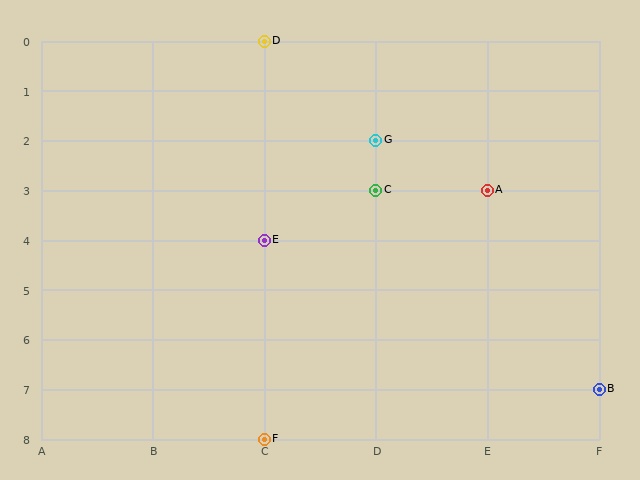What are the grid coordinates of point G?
Point G is at grid coordinates (D, 2).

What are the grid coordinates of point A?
Point A is at grid coordinates (E, 3).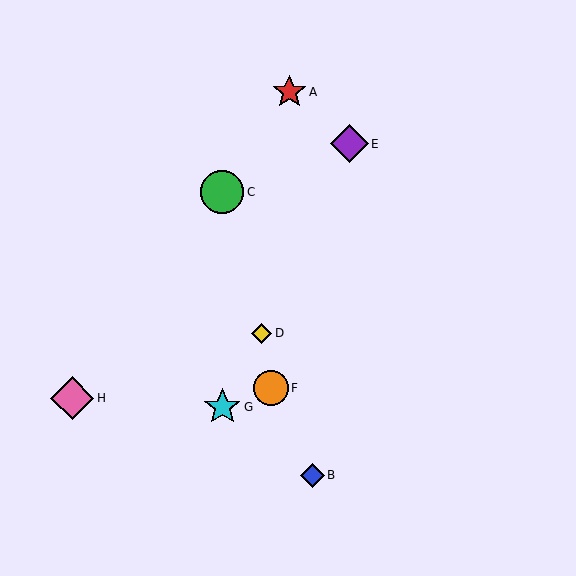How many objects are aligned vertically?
2 objects (C, G) are aligned vertically.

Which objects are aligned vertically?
Objects C, G are aligned vertically.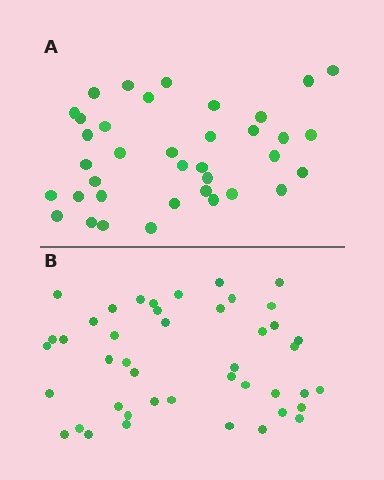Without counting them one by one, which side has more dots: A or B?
Region B (the bottom region) has more dots.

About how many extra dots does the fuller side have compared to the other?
Region B has roughly 8 or so more dots than region A.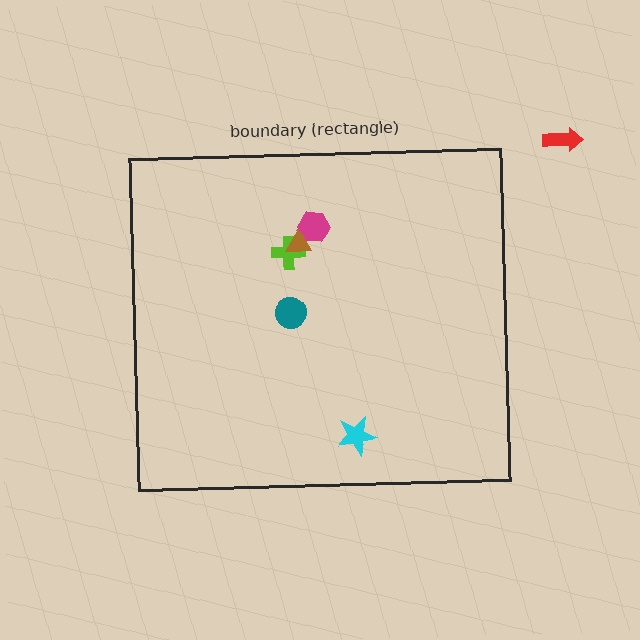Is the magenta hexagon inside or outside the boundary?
Inside.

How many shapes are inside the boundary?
5 inside, 1 outside.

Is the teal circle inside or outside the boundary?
Inside.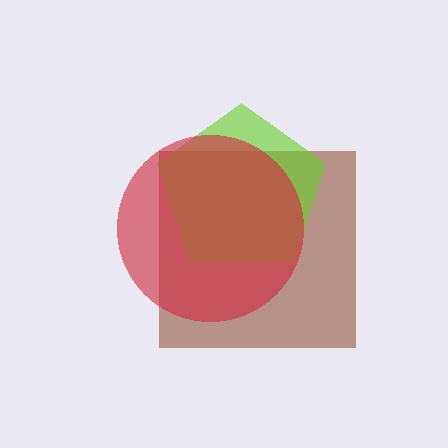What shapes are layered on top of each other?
The layered shapes are: a brown square, a lime pentagon, a red circle.